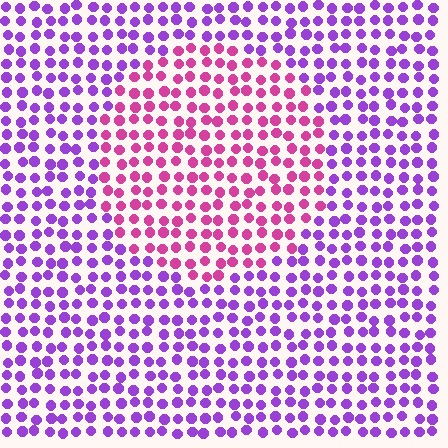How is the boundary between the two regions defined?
The boundary is defined purely by a slight shift in hue (about 47 degrees). Spacing, size, and orientation are identical on both sides.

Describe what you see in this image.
The image is filled with small purple elements in a uniform arrangement. A circle-shaped region is visible where the elements are tinted to a slightly different hue, forming a subtle color boundary.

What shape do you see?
I see a circle.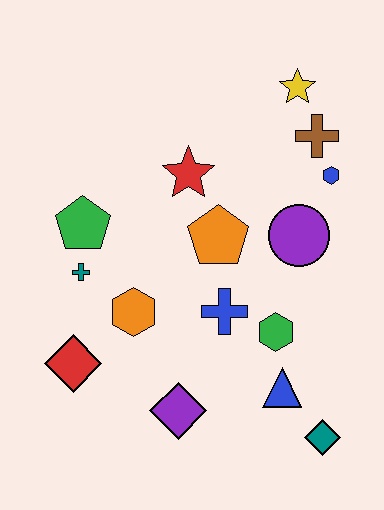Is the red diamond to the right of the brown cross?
No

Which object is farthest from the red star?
The teal diamond is farthest from the red star.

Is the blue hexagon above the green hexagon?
Yes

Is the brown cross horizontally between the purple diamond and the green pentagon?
No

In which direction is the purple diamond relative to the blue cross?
The purple diamond is below the blue cross.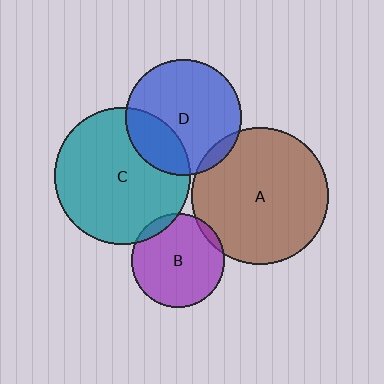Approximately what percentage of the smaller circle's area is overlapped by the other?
Approximately 25%.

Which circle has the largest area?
Circle A (brown).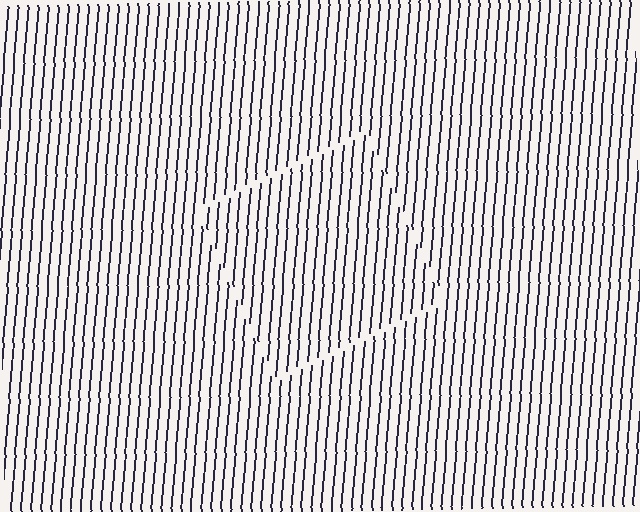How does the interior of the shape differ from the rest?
The interior of the shape contains the same grating, shifted by half a period — the contour is defined by the phase discontinuity where line-ends from the inner and outer gratings abut.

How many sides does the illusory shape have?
4 sides — the line-ends trace a square.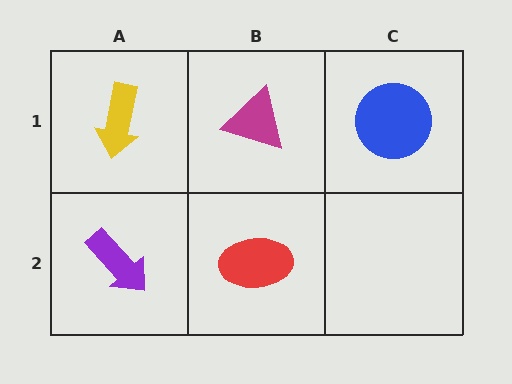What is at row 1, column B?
A magenta triangle.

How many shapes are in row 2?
2 shapes.